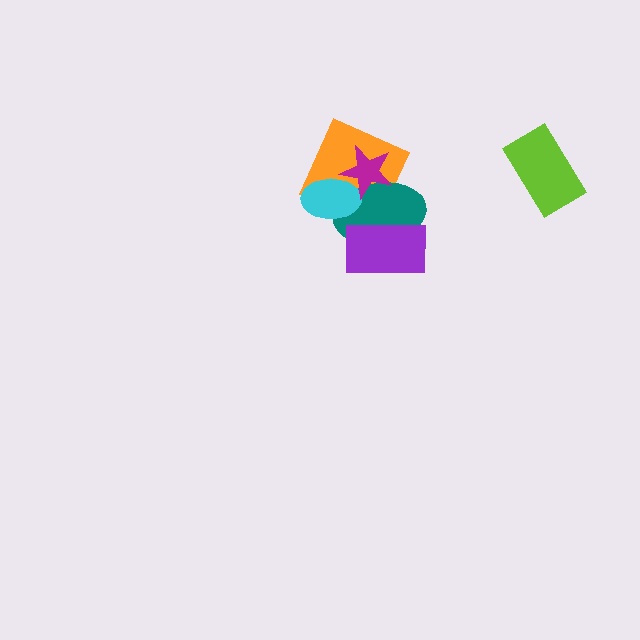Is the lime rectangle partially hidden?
No, no other shape covers it.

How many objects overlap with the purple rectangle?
1 object overlaps with the purple rectangle.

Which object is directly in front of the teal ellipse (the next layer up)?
The cyan ellipse is directly in front of the teal ellipse.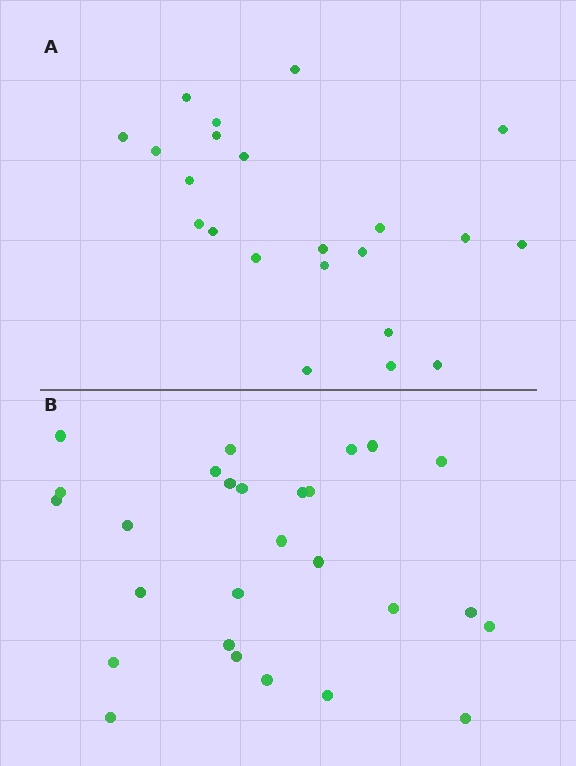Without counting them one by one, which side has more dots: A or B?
Region B (the bottom region) has more dots.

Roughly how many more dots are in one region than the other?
Region B has about 5 more dots than region A.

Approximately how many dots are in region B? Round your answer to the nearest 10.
About 30 dots. (The exact count is 27, which rounds to 30.)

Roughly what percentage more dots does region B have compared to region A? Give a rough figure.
About 25% more.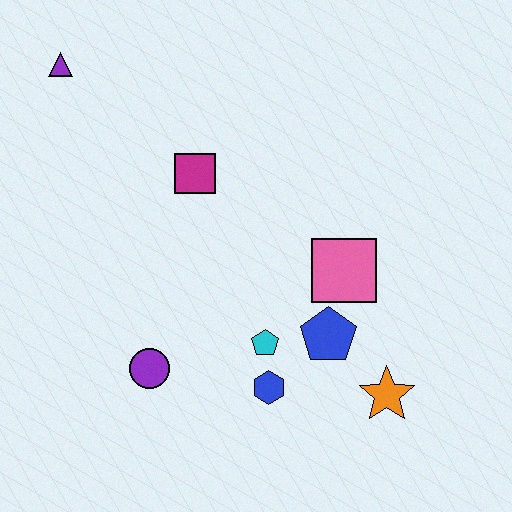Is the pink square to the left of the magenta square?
No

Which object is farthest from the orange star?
The purple triangle is farthest from the orange star.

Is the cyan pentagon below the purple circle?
No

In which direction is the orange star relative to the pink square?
The orange star is below the pink square.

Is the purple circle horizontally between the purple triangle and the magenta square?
Yes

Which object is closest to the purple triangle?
The magenta square is closest to the purple triangle.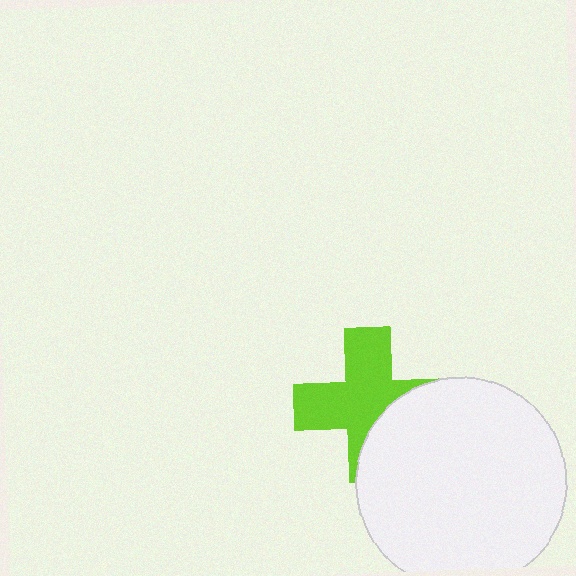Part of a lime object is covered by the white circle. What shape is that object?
It is a cross.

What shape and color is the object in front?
The object in front is a white circle.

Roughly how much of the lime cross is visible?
About half of it is visible (roughly 65%).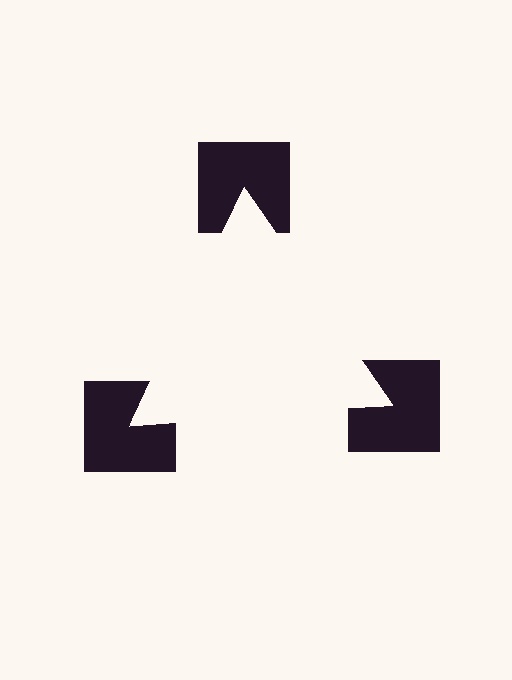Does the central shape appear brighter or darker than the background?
It typically appears slightly brighter than the background, even though no actual brightness change is drawn.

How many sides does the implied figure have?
3 sides.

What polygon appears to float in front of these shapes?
An illusory triangle — its edges are inferred from the aligned wedge cuts in the notched squares, not physically drawn.